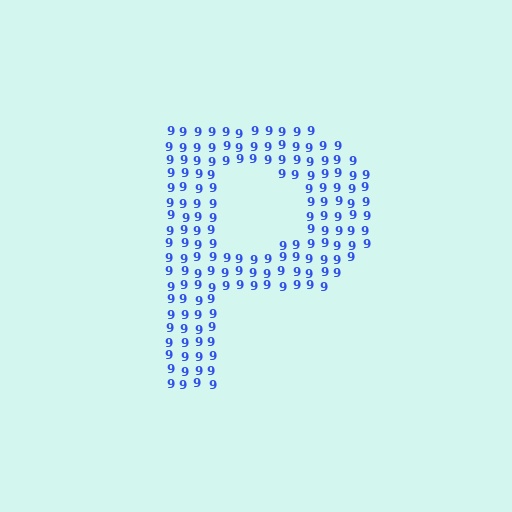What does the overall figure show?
The overall figure shows the letter P.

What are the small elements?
The small elements are digit 9's.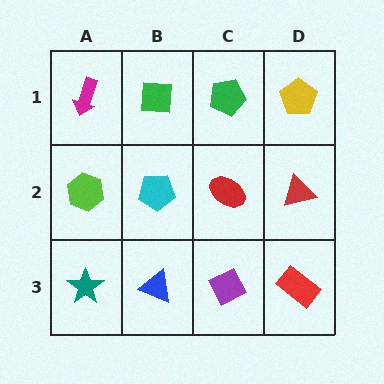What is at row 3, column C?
A purple diamond.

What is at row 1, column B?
A green square.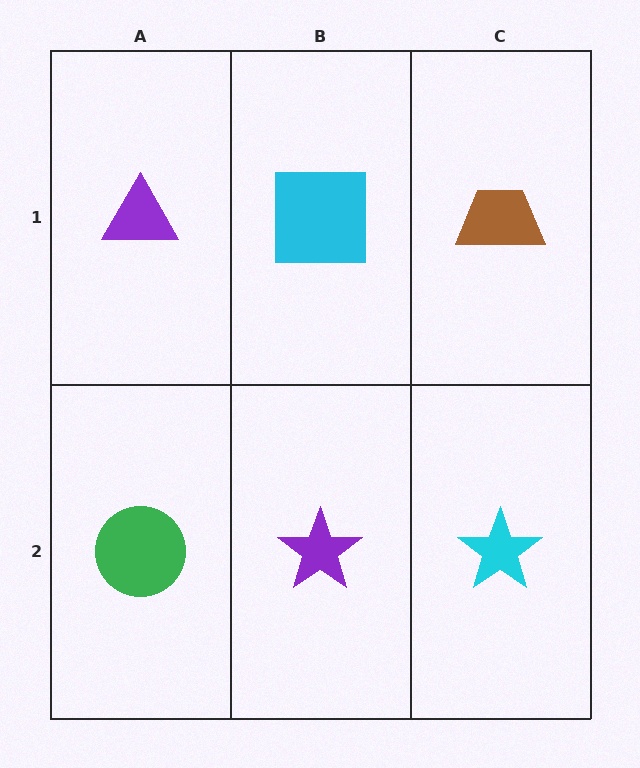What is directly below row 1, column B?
A purple star.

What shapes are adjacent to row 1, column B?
A purple star (row 2, column B), a purple triangle (row 1, column A), a brown trapezoid (row 1, column C).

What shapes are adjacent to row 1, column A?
A green circle (row 2, column A), a cyan square (row 1, column B).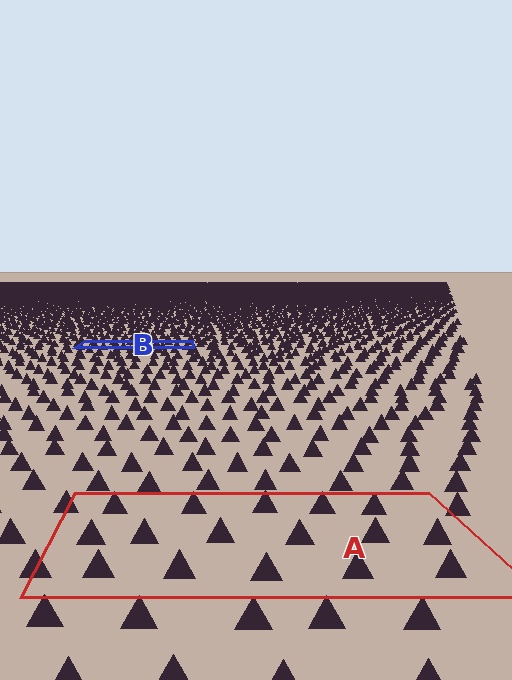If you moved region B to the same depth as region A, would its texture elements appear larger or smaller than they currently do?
They would appear larger. At a closer depth, the same texture elements are projected at a bigger on-screen size.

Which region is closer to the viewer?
Region A is closer. The texture elements there are larger and more spread out.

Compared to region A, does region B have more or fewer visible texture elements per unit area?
Region B has more texture elements per unit area — they are packed more densely because it is farther away.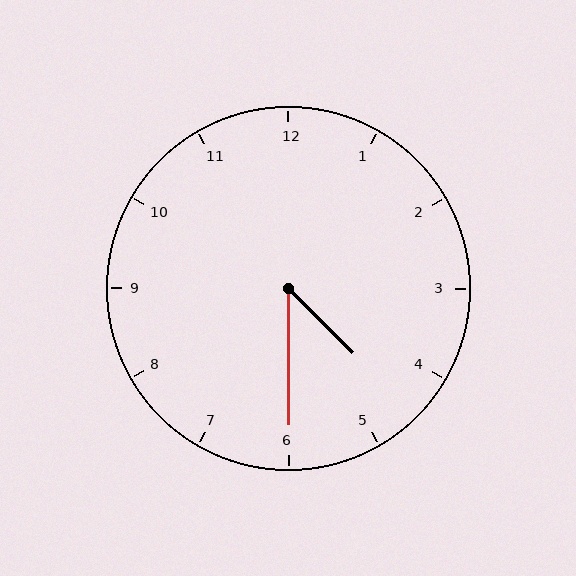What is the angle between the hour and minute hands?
Approximately 45 degrees.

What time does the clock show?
4:30.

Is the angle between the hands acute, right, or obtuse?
It is acute.